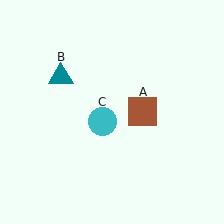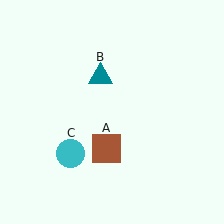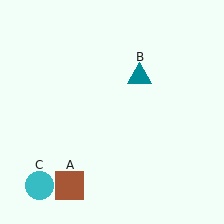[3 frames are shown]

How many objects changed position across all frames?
3 objects changed position: brown square (object A), teal triangle (object B), cyan circle (object C).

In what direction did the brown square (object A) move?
The brown square (object A) moved down and to the left.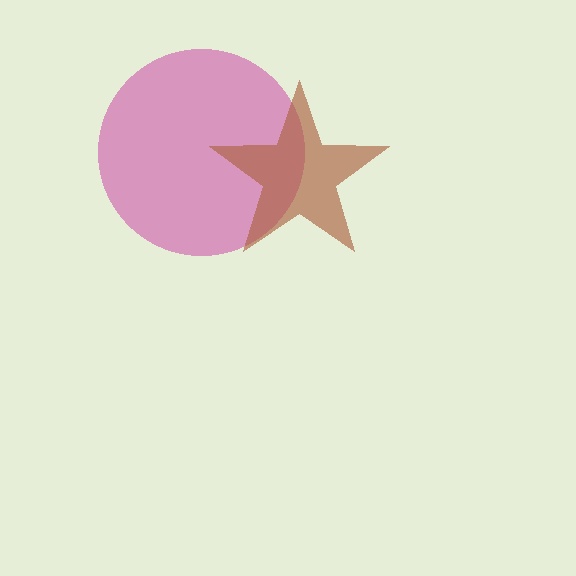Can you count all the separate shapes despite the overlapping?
Yes, there are 2 separate shapes.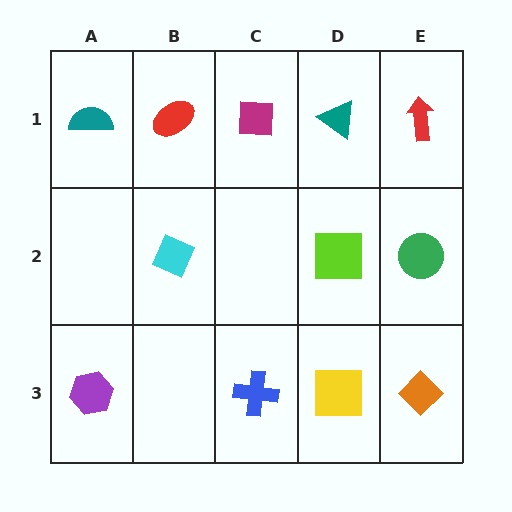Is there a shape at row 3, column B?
No, that cell is empty.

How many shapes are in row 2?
3 shapes.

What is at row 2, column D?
A lime square.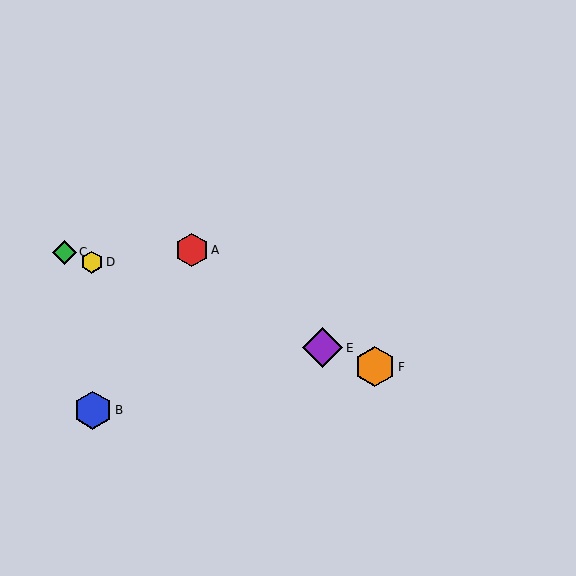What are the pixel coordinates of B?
Object B is at (93, 410).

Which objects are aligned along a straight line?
Objects C, D, E, F are aligned along a straight line.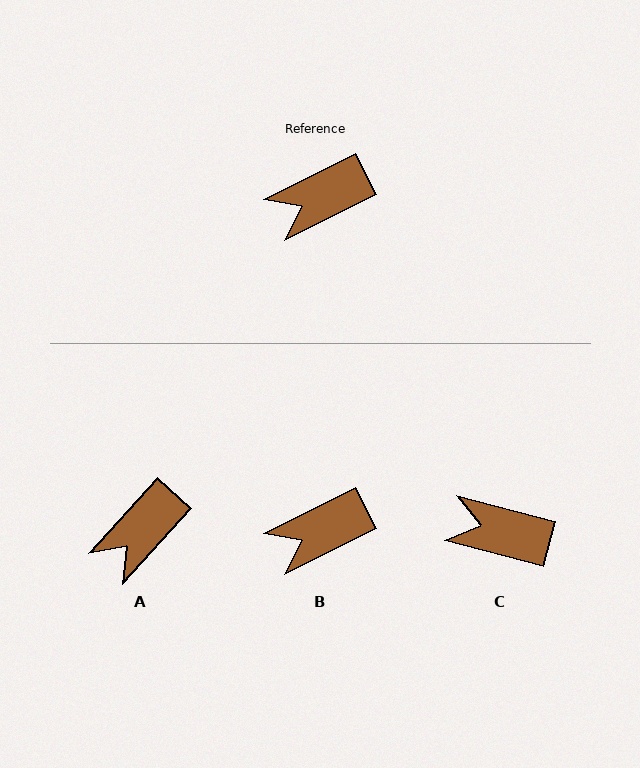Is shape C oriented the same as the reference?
No, it is off by about 42 degrees.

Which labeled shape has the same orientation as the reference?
B.